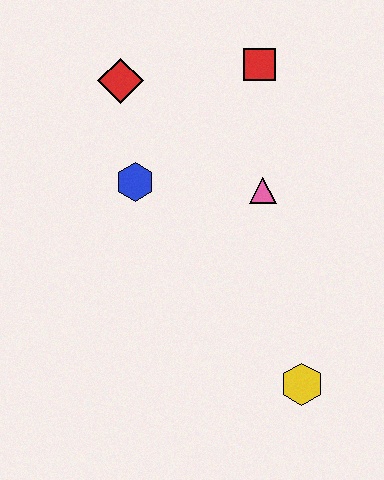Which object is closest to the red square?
The pink triangle is closest to the red square.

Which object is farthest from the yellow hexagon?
The red diamond is farthest from the yellow hexagon.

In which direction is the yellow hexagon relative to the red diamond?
The yellow hexagon is below the red diamond.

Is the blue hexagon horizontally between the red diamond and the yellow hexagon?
Yes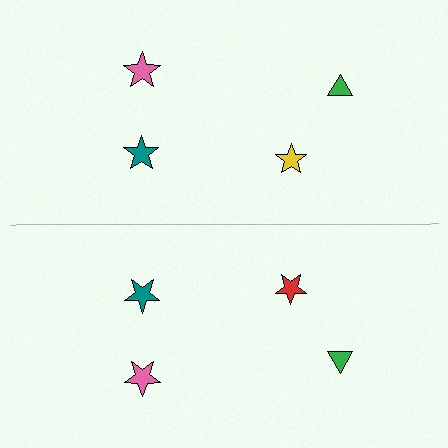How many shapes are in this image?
There are 8 shapes in this image.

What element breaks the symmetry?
The red star on the bottom side breaks the symmetry — its mirror counterpart is yellow.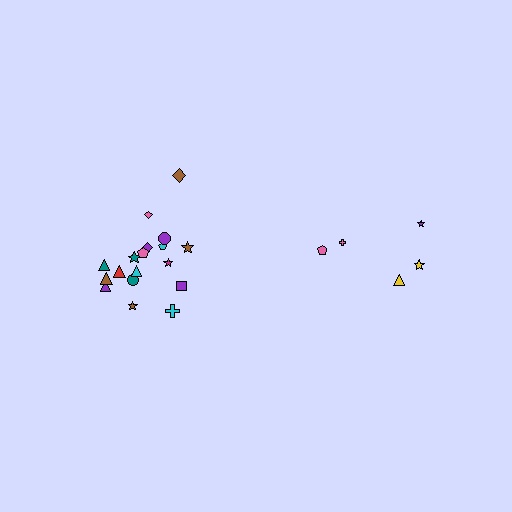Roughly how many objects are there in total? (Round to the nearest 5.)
Roughly 25 objects in total.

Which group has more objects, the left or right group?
The left group.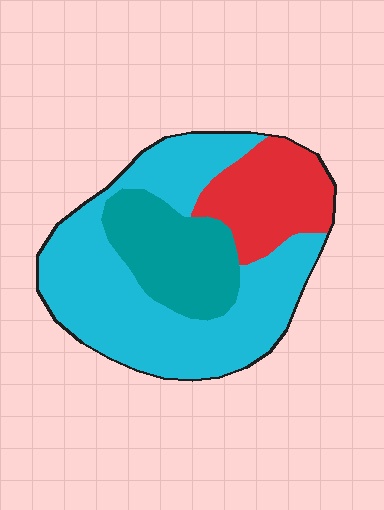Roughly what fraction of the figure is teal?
Teal takes up less than a quarter of the figure.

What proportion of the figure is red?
Red takes up less than a quarter of the figure.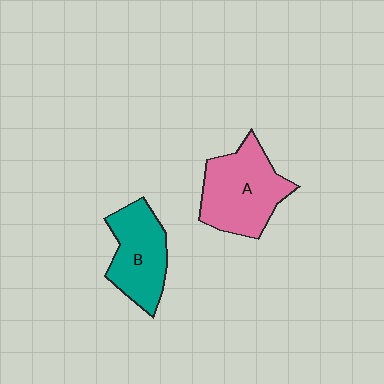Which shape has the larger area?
Shape A (pink).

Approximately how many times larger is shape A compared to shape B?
Approximately 1.2 times.